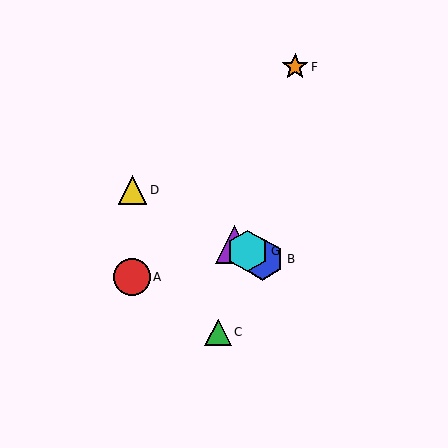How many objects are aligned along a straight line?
4 objects (B, D, E, G) are aligned along a straight line.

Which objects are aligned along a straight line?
Objects B, D, E, G are aligned along a straight line.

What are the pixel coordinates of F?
Object F is at (295, 67).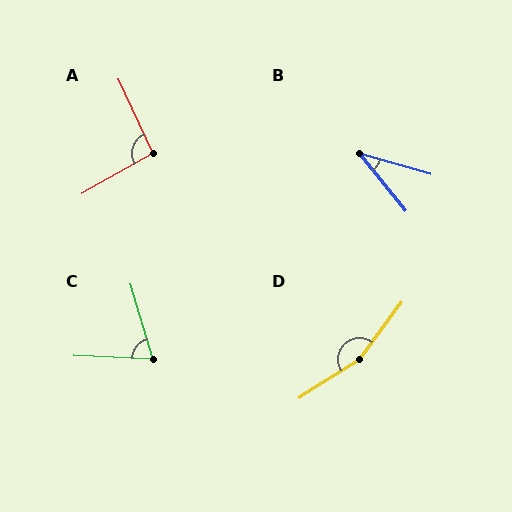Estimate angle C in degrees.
Approximately 71 degrees.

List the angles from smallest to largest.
B (35°), C (71°), A (95°), D (159°).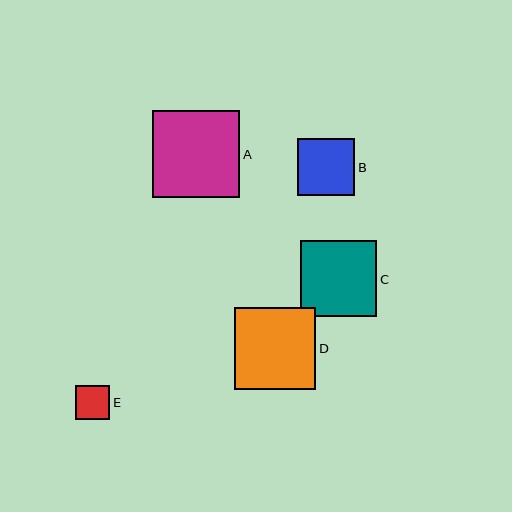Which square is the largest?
Square A is the largest with a size of approximately 87 pixels.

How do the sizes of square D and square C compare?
Square D and square C are approximately the same size.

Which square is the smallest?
Square E is the smallest with a size of approximately 34 pixels.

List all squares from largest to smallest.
From largest to smallest: A, D, C, B, E.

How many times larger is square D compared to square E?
Square D is approximately 2.4 times the size of square E.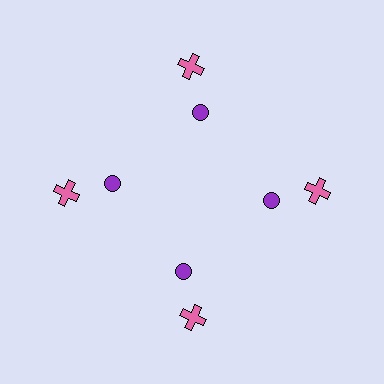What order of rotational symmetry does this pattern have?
This pattern has 4-fold rotational symmetry.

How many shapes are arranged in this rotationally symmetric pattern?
There are 8 shapes, arranged in 4 groups of 2.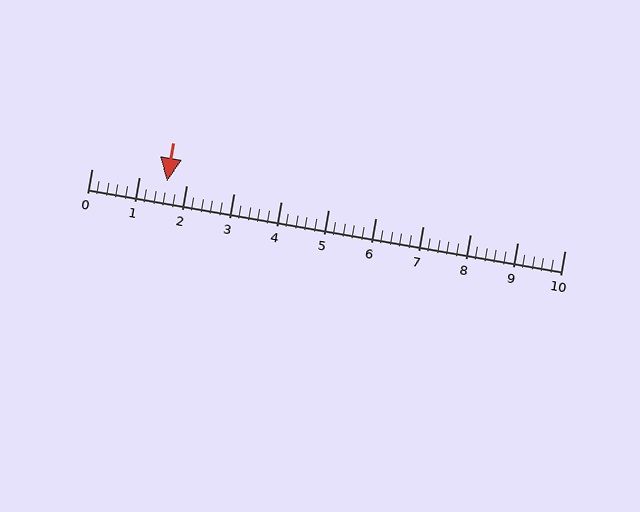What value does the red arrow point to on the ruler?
The red arrow points to approximately 1.6.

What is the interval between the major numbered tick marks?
The major tick marks are spaced 1 units apart.